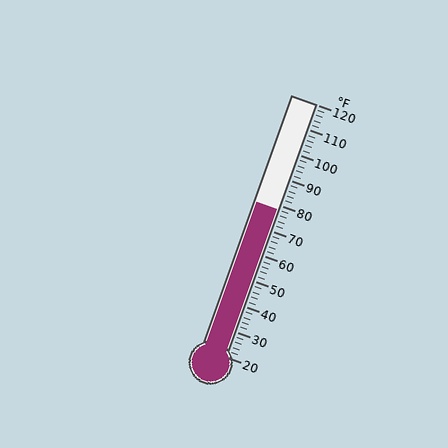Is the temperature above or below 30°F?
The temperature is above 30°F.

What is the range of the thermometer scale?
The thermometer scale ranges from 20°F to 120°F.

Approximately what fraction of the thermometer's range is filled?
The thermometer is filled to approximately 60% of its range.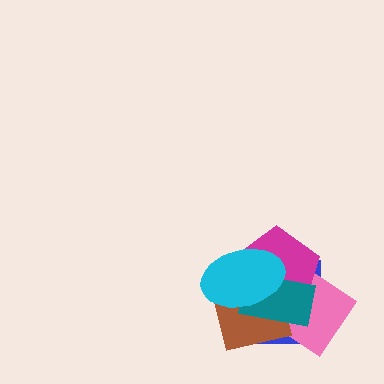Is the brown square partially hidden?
Yes, it is partially covered by another shape.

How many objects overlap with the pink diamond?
4 objects overlap with the pink diamond.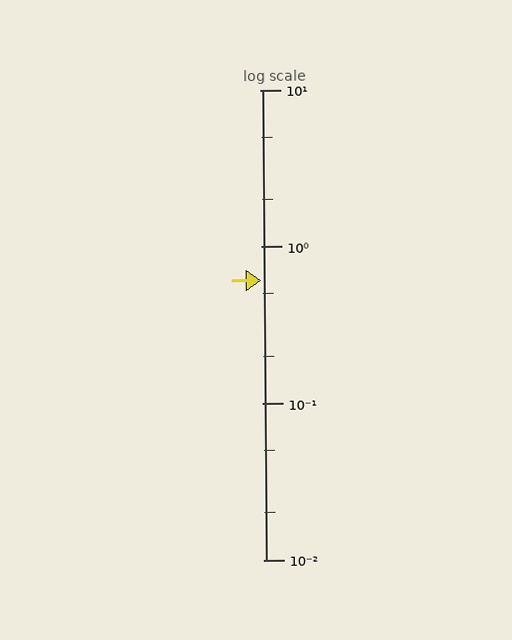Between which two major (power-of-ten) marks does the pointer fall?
The pointer is between 0.1 and 1.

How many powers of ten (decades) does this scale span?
The scale spans 3 decades, from 0.01 to 10.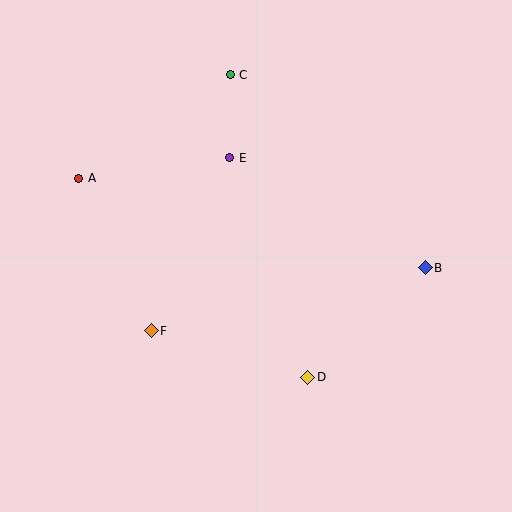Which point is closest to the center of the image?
Point E at (230, 158) is closest to the center.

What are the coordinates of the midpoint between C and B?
The midpoint between C and B is at (328, 171).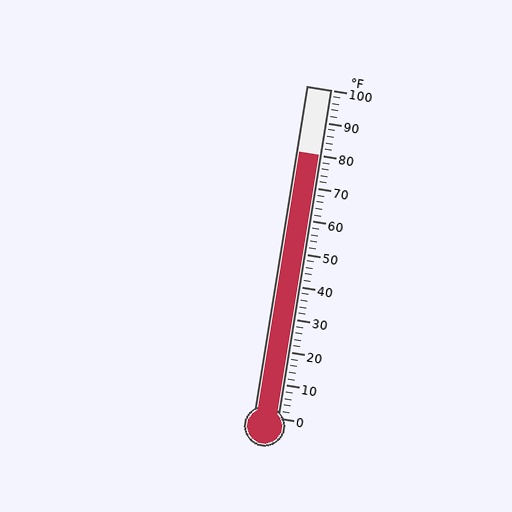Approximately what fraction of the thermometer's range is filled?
The thermometer is filled to approximately 80% of its range.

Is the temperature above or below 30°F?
The temperature is above 30°F.